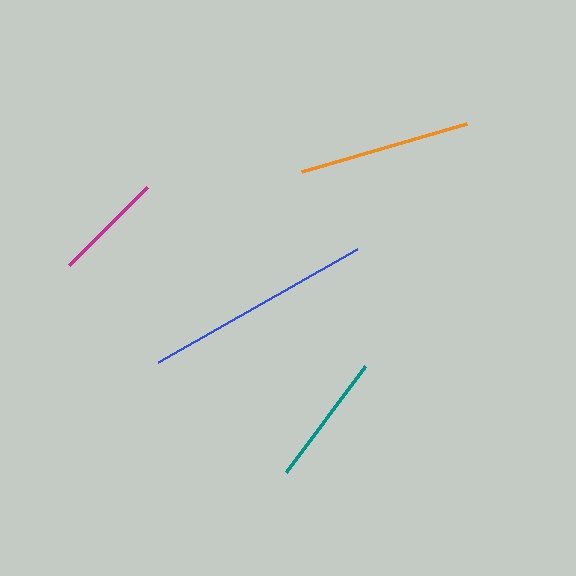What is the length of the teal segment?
The teal segment is approximately 132 pixels long.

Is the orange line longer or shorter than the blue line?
The blue line is longer than the orange line.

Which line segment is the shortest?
The magenta line is the shortest at approximately 110 pixels.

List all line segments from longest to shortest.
From longest to shortest: blue, orange, teal, magenta.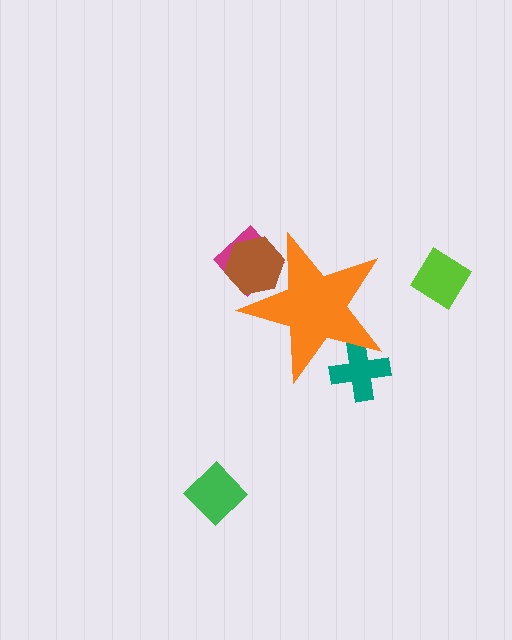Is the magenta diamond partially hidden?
Yes, the magenta diamond is partially hidden behind the orange star.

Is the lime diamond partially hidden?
No, the lime diamond is fully visible.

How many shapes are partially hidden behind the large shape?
3 shapes are partially hidden.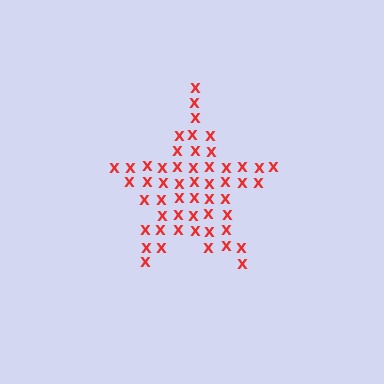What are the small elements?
The small elements are letter X's.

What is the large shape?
The large shape is a star.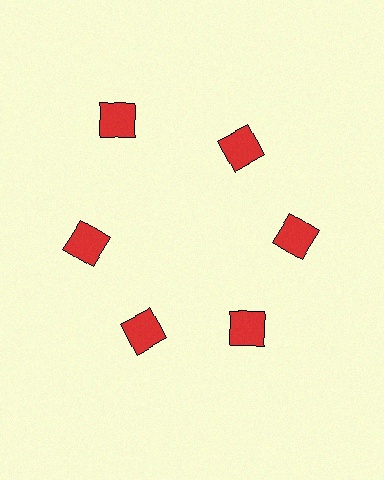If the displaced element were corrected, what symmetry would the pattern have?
It would have 6-fold rotational symmetry — the pattern would map onto itself every 60 degrees.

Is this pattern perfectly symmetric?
No. The 6 red squares are arranged in a ring, but one element near the 11 o'clock position is pushed outward from the center, breaking the 6-fold rotational symmetry.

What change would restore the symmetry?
The symmetry would be restored by moving it inward, back onto the ring so that all 6 squares sit at equal angles and equal distance from the center.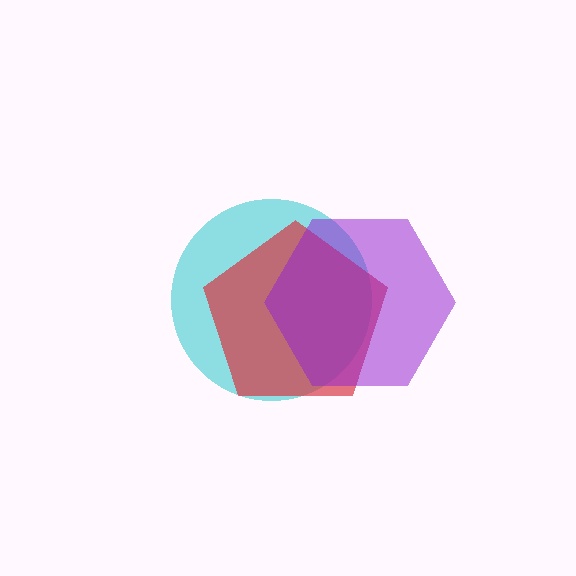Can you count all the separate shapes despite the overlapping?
Yes, there are 3 separate shapes.